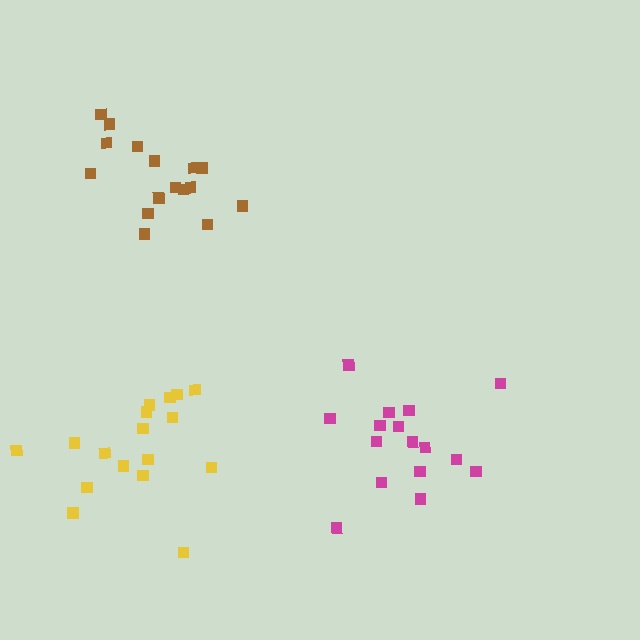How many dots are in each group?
Group 1: 16 dots, Group 2: 16 dots, Group 3: 17 dots (49 total).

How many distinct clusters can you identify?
There are 3 distinct clusters.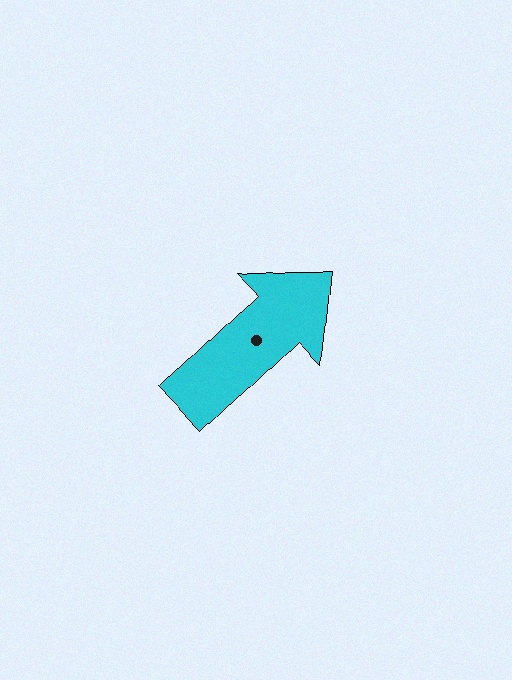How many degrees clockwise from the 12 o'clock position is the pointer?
Approximately 46 degrees.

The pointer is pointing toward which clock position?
Roughly 2 o'clock.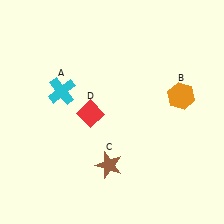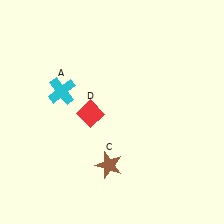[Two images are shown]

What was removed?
The orange hexagon (B) was removed in Image 2.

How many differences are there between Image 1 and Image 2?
There is 1 difference between the two images.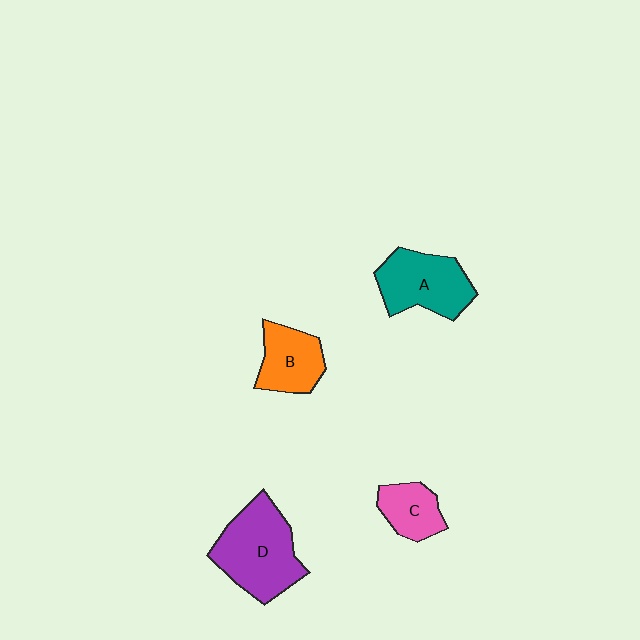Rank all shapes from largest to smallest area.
From largest to smallest: D (purple), A (teal), B (orange), C (pink).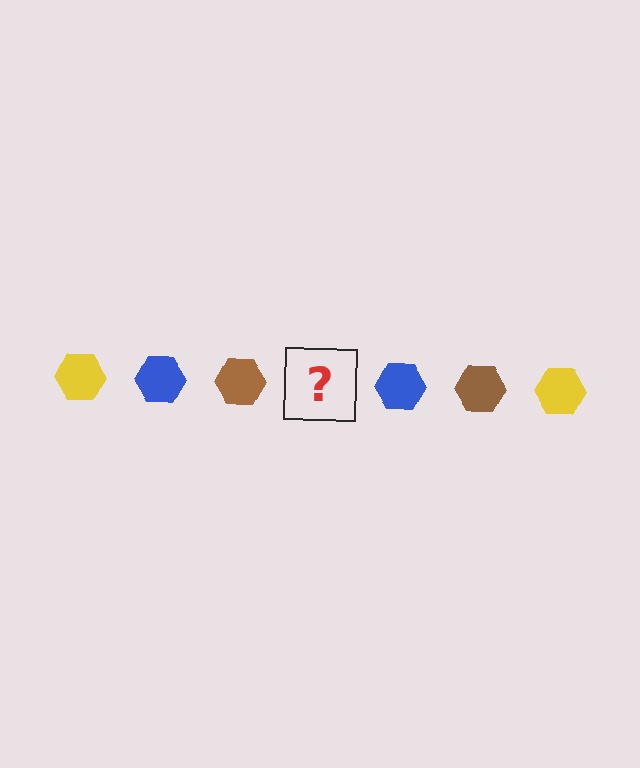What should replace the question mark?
The question mark should be replaced with a yellow hexagon.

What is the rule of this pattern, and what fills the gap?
The rule is that the pattern cycles through yellow, blue, brown hexagons. The gap should be filled with a yellow hexagon.